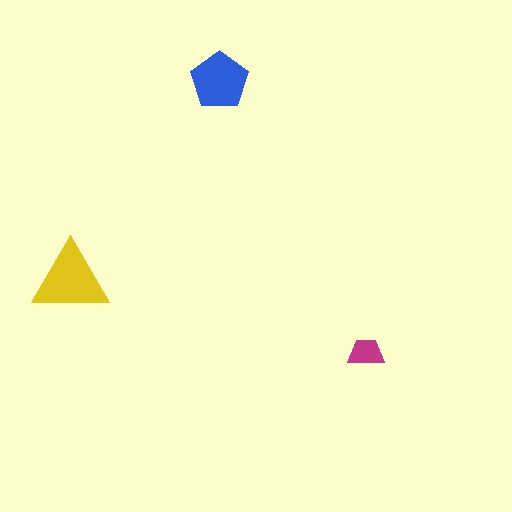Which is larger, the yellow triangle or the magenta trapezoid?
The yellow triangle.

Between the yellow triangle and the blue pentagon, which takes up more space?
The yellow triangle.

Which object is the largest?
The yellow triangle.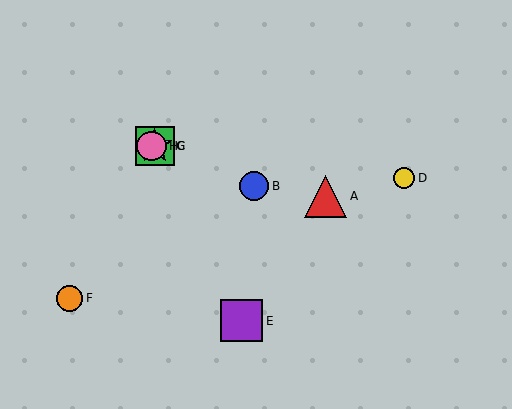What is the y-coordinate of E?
Object E is at y≈321.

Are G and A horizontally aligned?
No, G is at y≈146 and A is at y≈196.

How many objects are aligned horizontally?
3 objects (C, G, H) are aligned horizontally.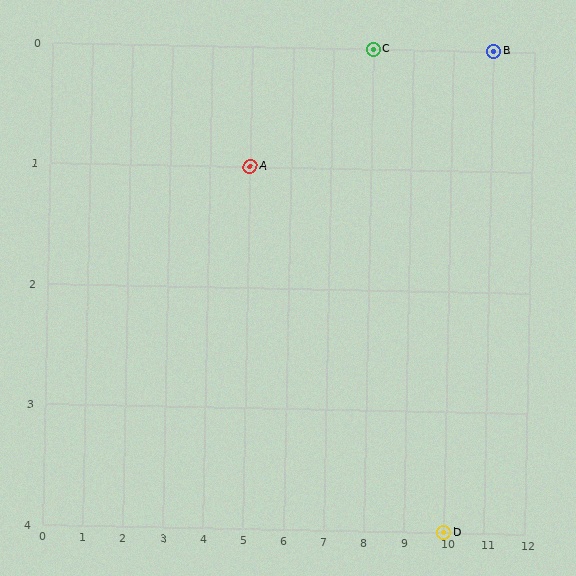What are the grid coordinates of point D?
Point D is at grid coordinates (10, 4).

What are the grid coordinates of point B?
Point B is at grid coordinates (11, 0).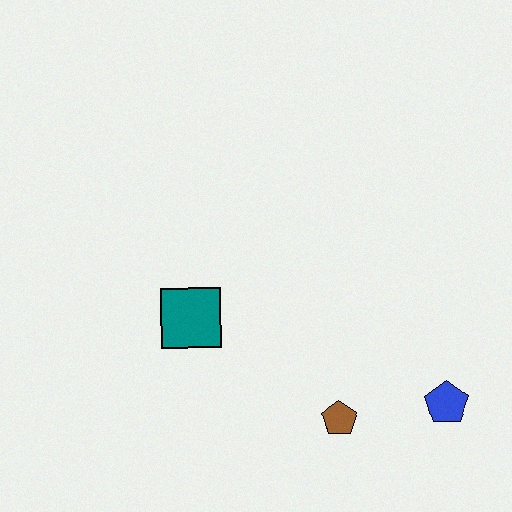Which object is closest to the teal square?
The brown pentagon is closest to the teal square.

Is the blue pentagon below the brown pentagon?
No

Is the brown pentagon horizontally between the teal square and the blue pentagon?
Yes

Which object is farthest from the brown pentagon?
The teal square is farthest from the brown pentagon.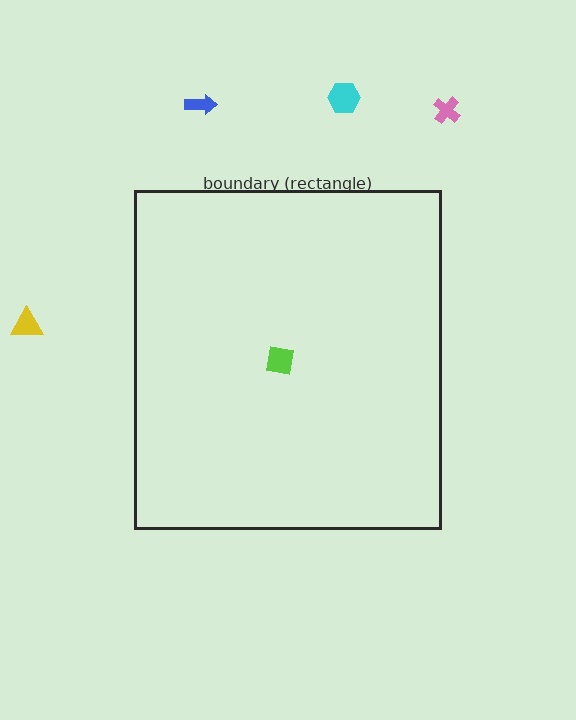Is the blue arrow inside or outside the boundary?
Outside.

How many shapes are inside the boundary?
1 inside, 4 outside.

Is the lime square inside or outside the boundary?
Inside.